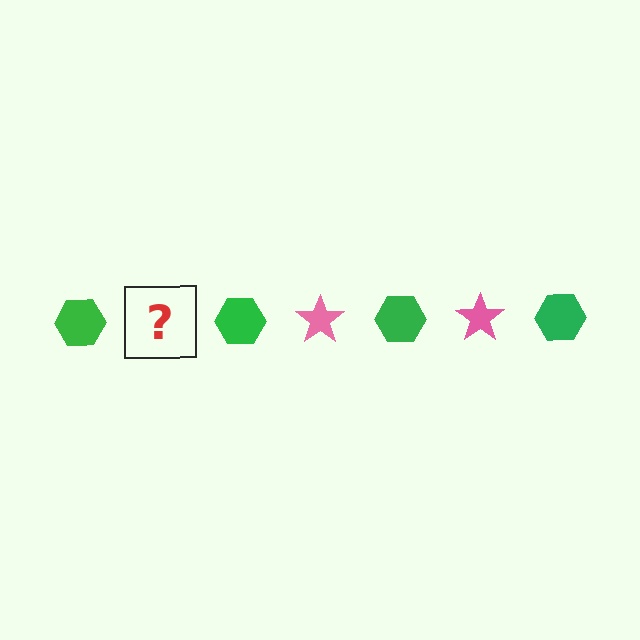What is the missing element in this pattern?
The missing element is a pink star.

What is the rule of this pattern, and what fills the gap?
The rule is that the pattern alternates between green hexagon and pink star. The gap should be filled with a pink star.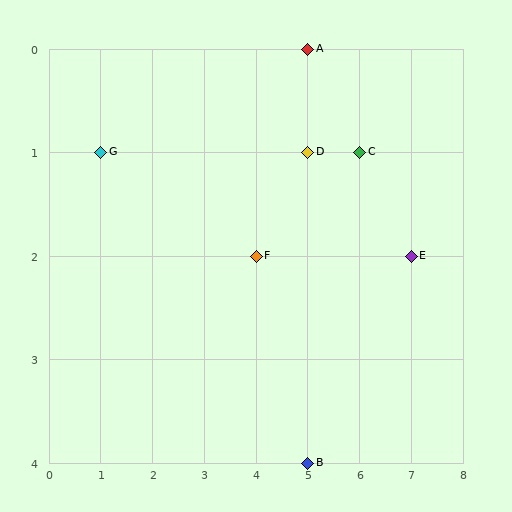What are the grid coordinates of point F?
Point F is at grid coordinates (4, 2).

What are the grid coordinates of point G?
Point G is at grid coordinates (1, 1).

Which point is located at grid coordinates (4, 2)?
Point F is at (4, 2).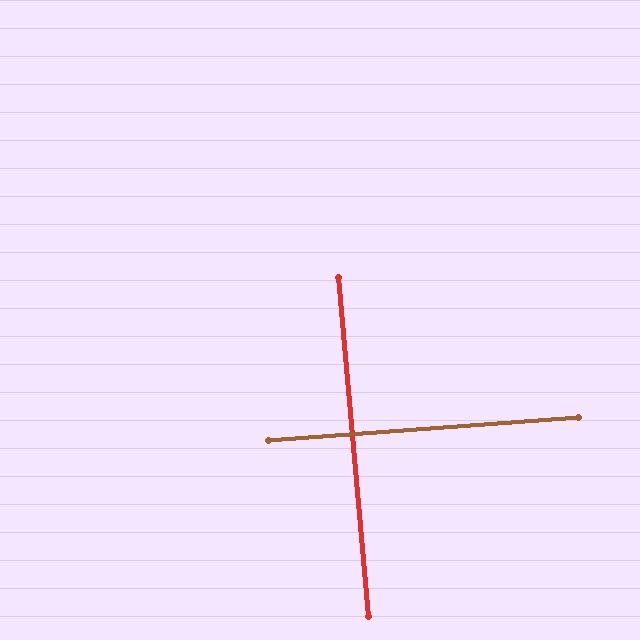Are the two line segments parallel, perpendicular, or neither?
Perpendicular — they meet at approximately 89°.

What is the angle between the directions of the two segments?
Approximately 89 degrees.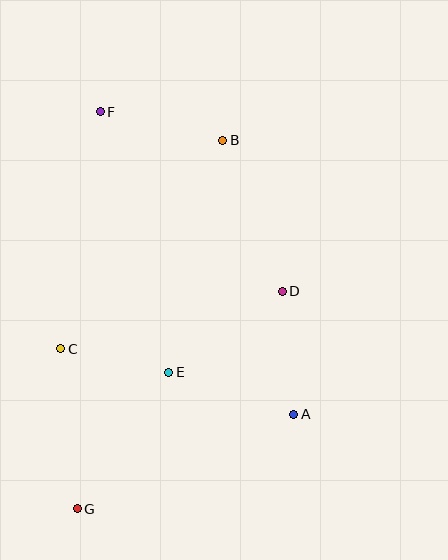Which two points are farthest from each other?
Points F and G are farthest from each other.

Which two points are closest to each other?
Points C and E are closest to each other.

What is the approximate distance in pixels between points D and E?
The distance between D and E is approximately 139 pixels.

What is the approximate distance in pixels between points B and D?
The distance between B and D is approximately 162 pixels.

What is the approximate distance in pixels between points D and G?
The distance between D and G is approximately 299 pixels.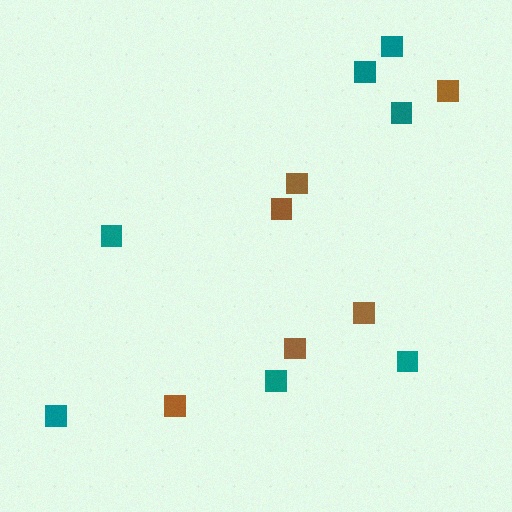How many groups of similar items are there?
There are 2 groups: one group of brown squares (6) and one group of teal squares (7).